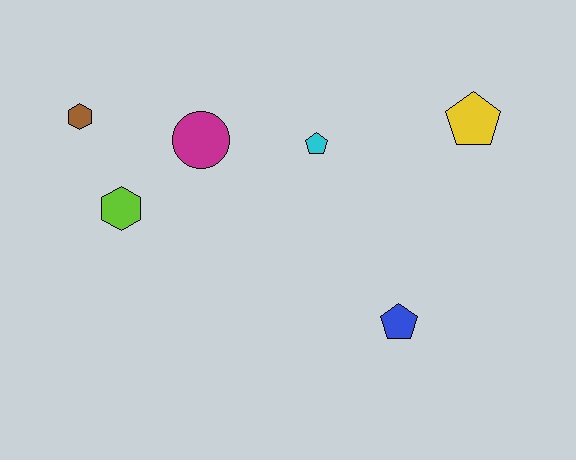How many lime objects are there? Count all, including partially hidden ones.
There is 1 lime object.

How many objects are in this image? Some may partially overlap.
There are 6 objects.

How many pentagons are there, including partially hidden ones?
There are 3 pentagons.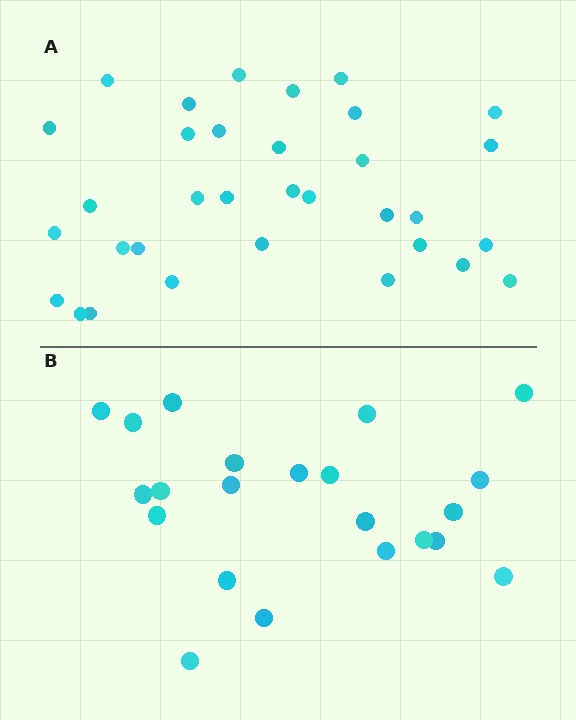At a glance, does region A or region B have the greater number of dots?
Region A (the top region) has more dots.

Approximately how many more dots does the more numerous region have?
Region A has roughly 12 or so more dots than region B.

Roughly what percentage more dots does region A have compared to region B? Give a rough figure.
About 50% more.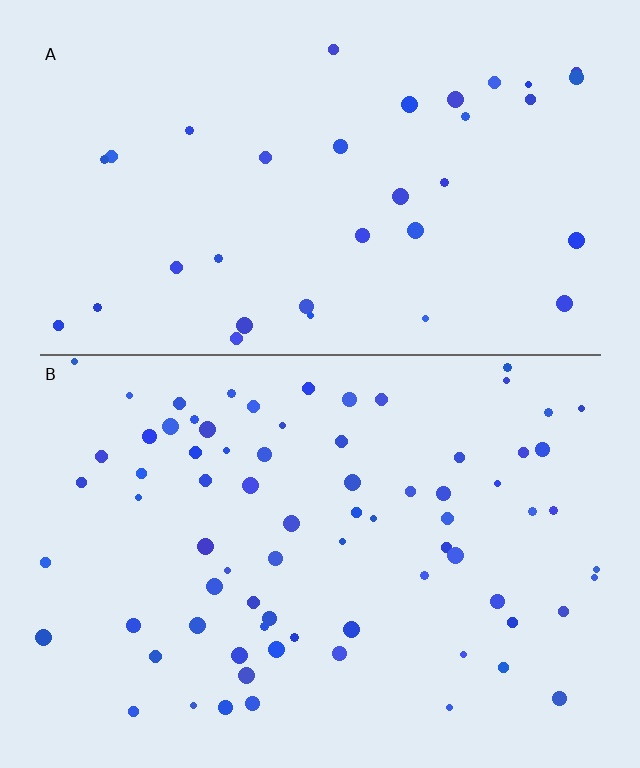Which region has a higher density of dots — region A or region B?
B (the bottom).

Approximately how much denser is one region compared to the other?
Approximately 2.2× — region B over region A.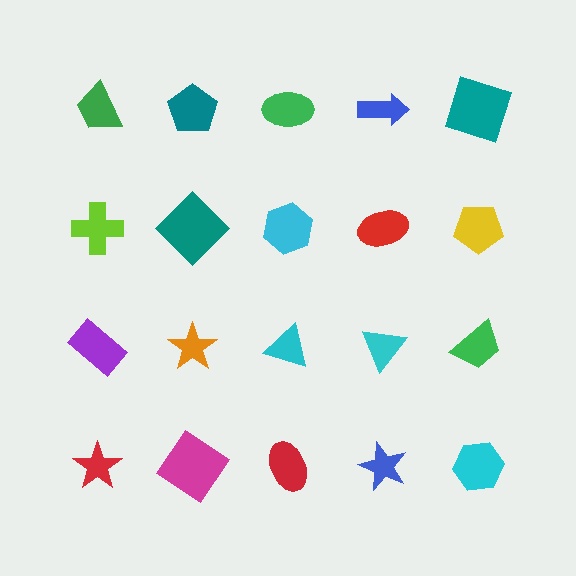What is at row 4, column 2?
A magenta diamond.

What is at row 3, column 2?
An orange star.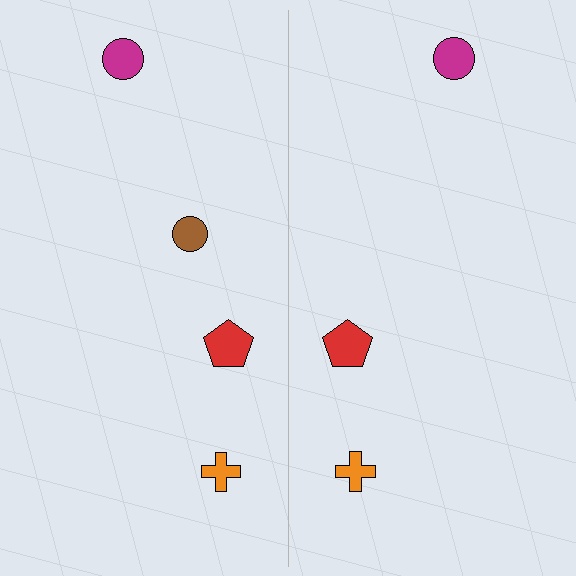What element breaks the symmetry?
A brown circle is missing from the right side.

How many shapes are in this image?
There are 7 shapes in this image.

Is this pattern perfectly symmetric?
No, the pattern is not perfectly symmetric. A brown circle is missing from the right side.